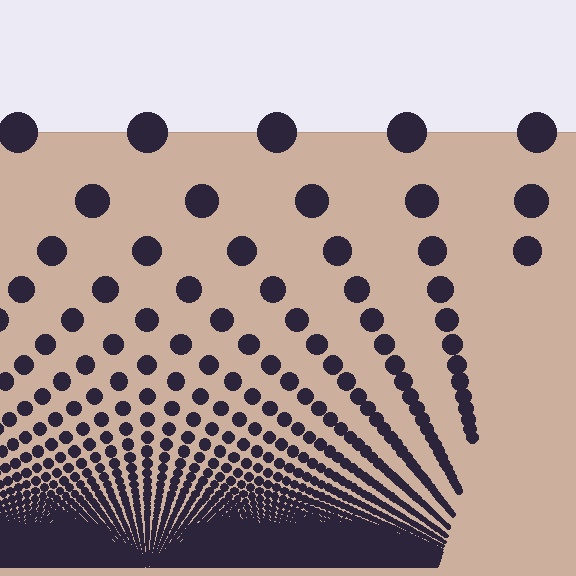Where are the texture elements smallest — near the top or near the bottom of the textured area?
Near the bottom.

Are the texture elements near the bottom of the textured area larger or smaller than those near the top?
Smaller. The gradient is inverted — elements near the bottom are smaller and denser.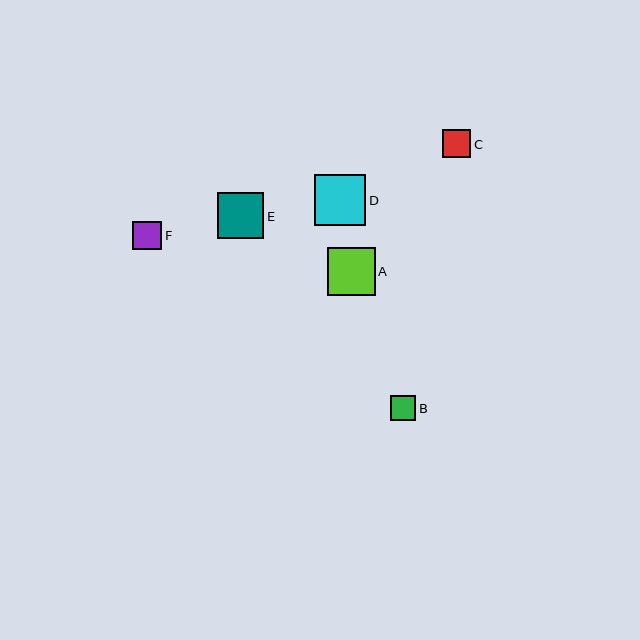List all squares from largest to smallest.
From largest to smallest: D, A, E, C, F, B.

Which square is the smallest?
Square B is the smallest with a size of approximately 26 pixels.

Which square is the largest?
Square D is the largest with a size of approximately 52 pixels.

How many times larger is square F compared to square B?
Square F is approximately 1.1 times the size of square B.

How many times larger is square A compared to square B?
Square A is approximately 1.9 times the size of square B.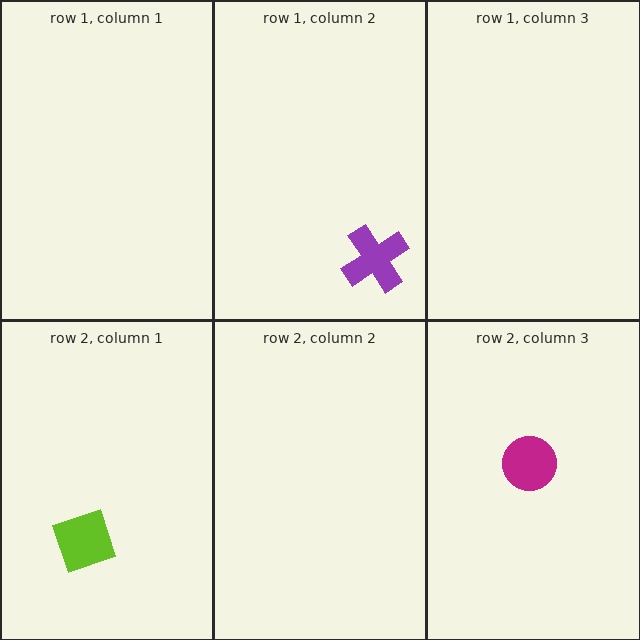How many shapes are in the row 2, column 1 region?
1.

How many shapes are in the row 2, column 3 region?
1.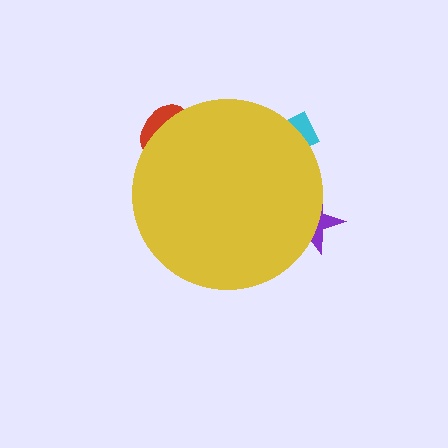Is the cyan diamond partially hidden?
Yes, the cyan diamond is partially hidden behind the yellow circle.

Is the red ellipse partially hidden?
Yes, the red ellipse is partially hidden behind the yellow circle.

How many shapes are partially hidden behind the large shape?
3 shapes are partially hidden.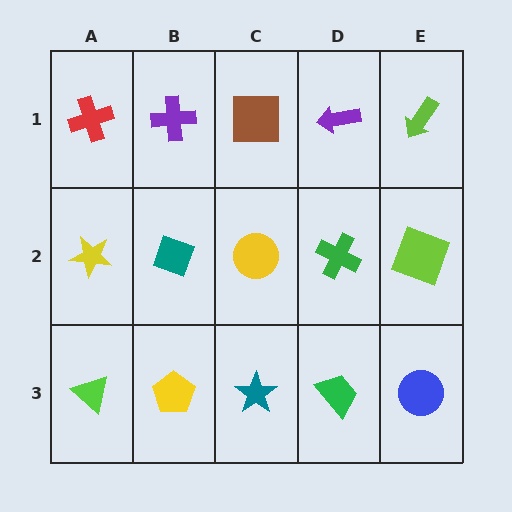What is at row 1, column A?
A red cross.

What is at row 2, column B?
A teal diamond.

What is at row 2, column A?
A yellow star.